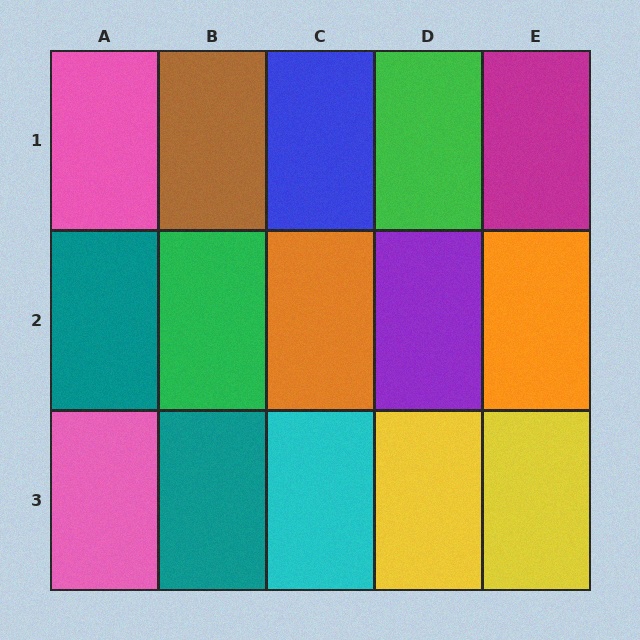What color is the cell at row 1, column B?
Brown.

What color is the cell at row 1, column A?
Pink.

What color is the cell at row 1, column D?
Green.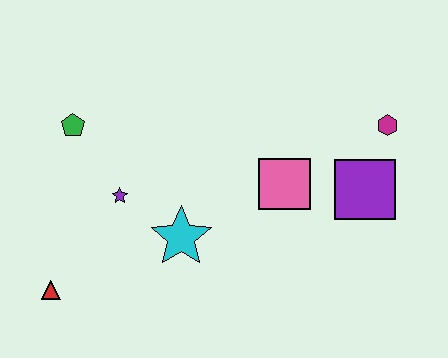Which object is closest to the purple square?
The magenta hexagon is closest to the purple square.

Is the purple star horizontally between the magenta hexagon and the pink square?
No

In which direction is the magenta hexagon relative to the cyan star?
The magenta hexagon is to the right of the cyan star.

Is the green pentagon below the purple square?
No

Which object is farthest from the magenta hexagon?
The red triangle is farthest from the magenta hexagon.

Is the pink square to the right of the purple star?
Yes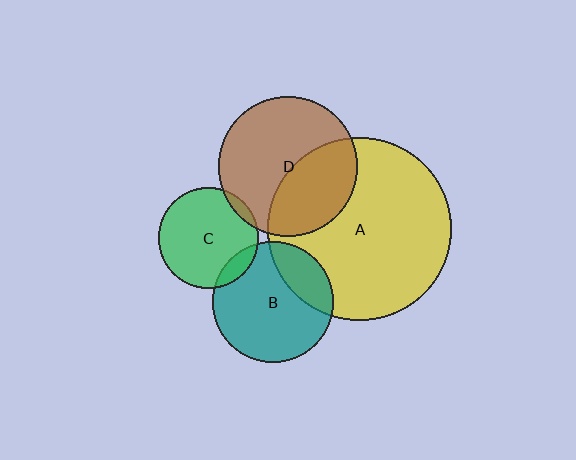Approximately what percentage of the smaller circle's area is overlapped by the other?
Approximately 10%.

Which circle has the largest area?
Circle A (yellow).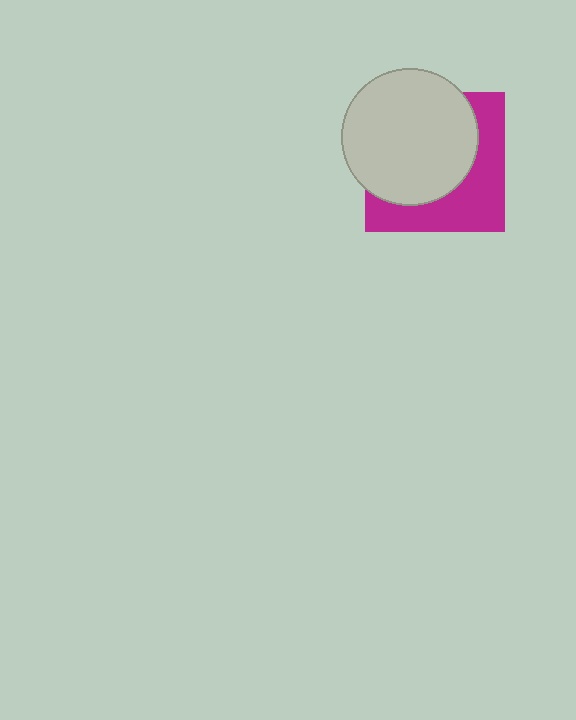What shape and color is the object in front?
The object in front is a light gray circle.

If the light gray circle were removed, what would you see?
You would see the complete magenta square.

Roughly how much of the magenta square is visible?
A small part of it is visible (roughly 41%).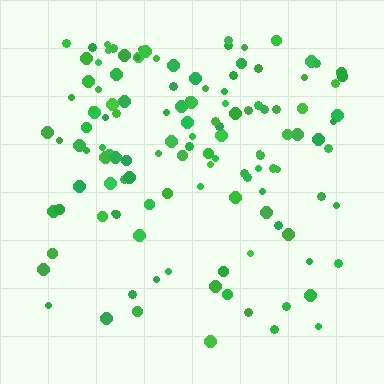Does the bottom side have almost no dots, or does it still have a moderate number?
Still a moderate number, just noticeably fewer than the top.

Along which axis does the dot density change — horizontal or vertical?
Vertical.